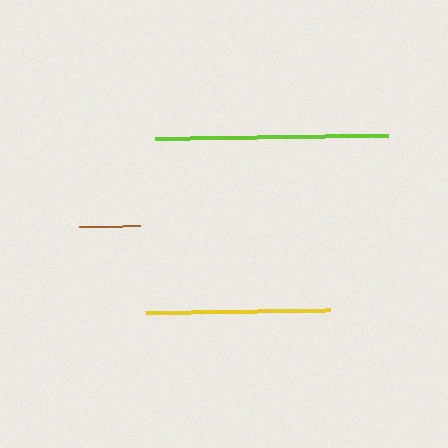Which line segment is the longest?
The lime line is the longest at approximately 233 pixels.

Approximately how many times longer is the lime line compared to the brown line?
The lime line is approximately 3.8 times the length of the brown line.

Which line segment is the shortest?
The brown line is the shortest at approximately 61 pixels.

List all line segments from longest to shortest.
From longest to shortest: lime, yellow, brown.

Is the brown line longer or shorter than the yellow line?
The yellow line is longer than the brown line.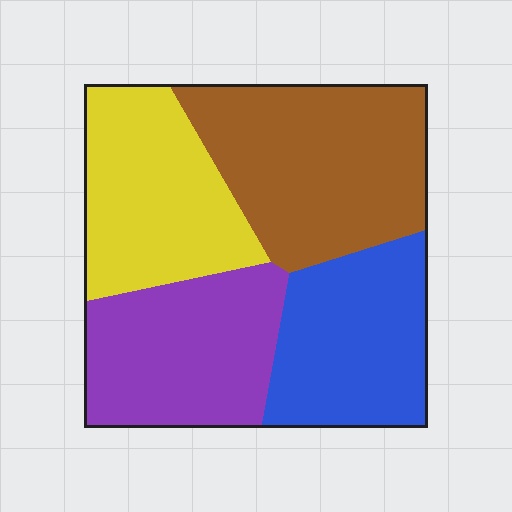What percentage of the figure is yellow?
Yellow covers about 25% of the figure.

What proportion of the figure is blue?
Blue covers 23% of the figure.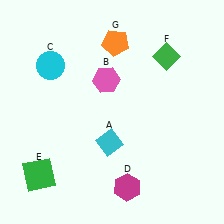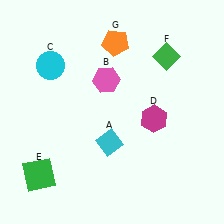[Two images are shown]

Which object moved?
The magenta hexagon (D) moved up.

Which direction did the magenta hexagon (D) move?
The magenta hexagon (D) moved up.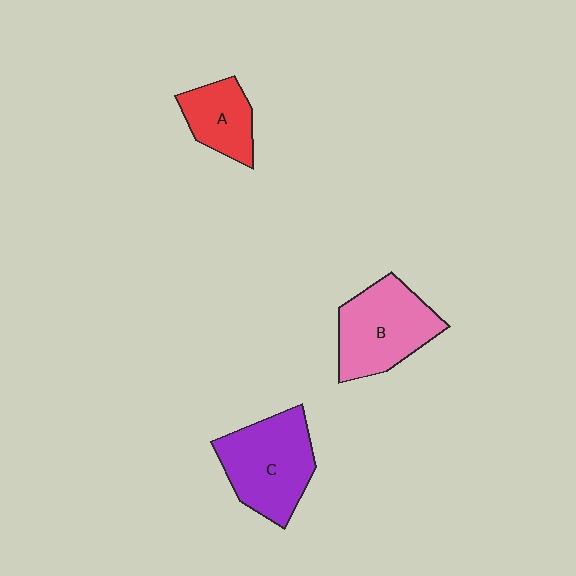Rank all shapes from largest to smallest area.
From largest to smallest: C (purple), B (pink), A (red).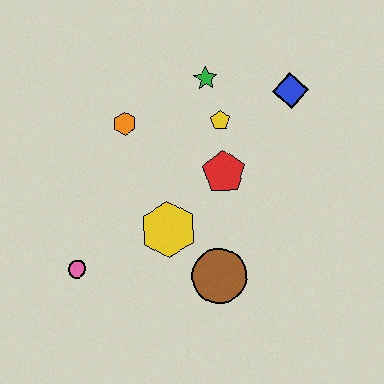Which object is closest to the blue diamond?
The yellow pentagon is closest to the blue diamond.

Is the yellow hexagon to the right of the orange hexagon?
Yes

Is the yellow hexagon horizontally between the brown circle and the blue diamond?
No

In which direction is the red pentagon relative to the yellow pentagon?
The red pentagon is below the yellow pentagon.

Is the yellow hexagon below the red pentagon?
Yes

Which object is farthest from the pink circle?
The blue diamond is farthest from the pink circle.